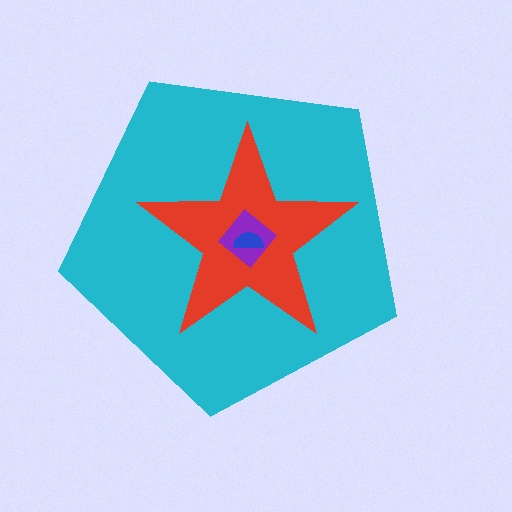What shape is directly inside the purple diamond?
The blue semicircle.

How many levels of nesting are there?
4.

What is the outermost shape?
The cyan pentagon.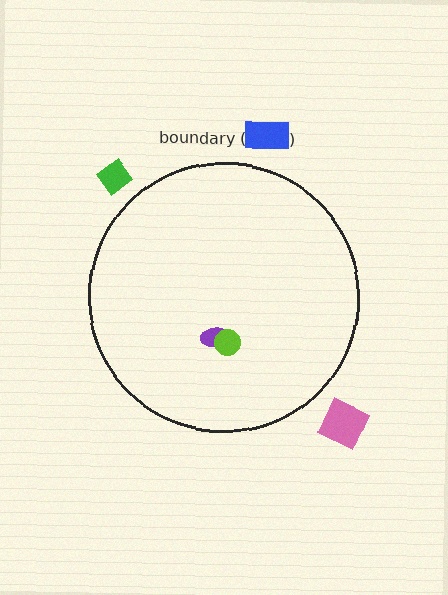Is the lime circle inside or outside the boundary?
Inside.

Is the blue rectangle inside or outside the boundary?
Outside.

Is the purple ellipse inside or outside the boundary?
Inside.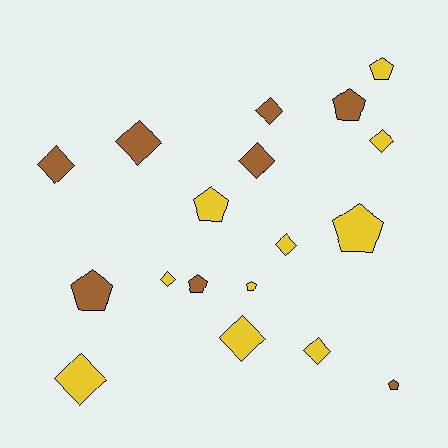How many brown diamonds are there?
There are 4 brown diamonds.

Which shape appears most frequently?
Diamond, with 10 objects.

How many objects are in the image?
There are 18 objects.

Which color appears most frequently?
Yellow, with 10 objects.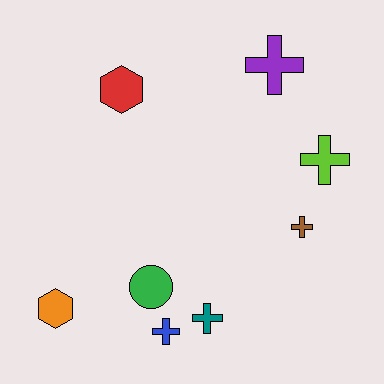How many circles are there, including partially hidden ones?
There is 1 circle.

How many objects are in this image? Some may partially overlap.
There are 8 objects.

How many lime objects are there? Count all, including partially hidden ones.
There is 1 lime object.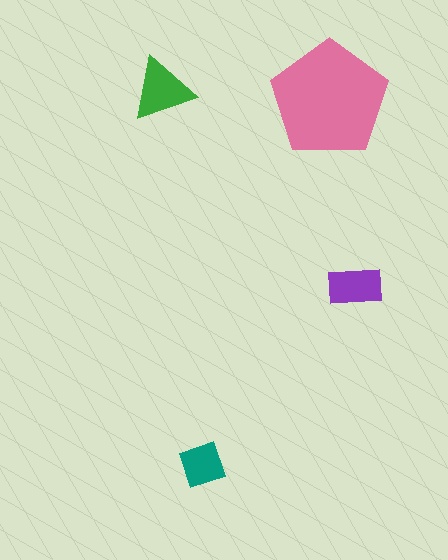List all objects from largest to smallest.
The pink pentagon, the green triangle, the purple rectangle, the teal square.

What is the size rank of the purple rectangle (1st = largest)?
3rd.